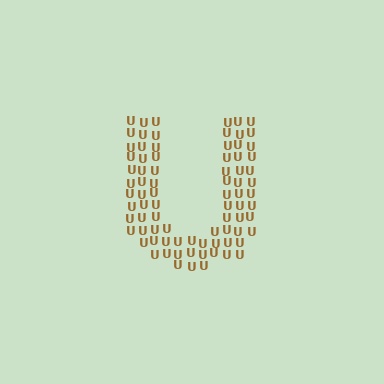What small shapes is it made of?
It is made of small letter U's.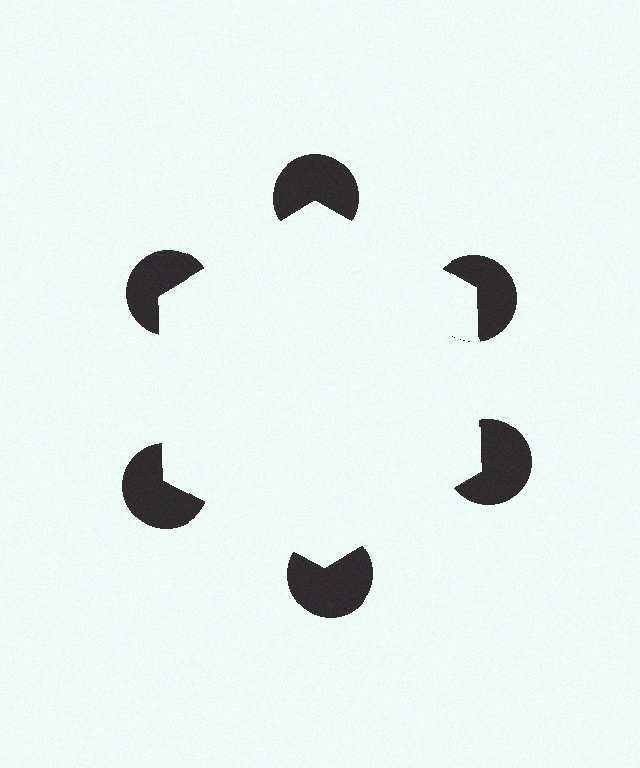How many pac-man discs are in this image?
There are 6 — one at each vertex of the illusory hexagon.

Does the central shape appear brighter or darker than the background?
It typically appears slightly brighter than the background, even though no actual brightness change is drawn.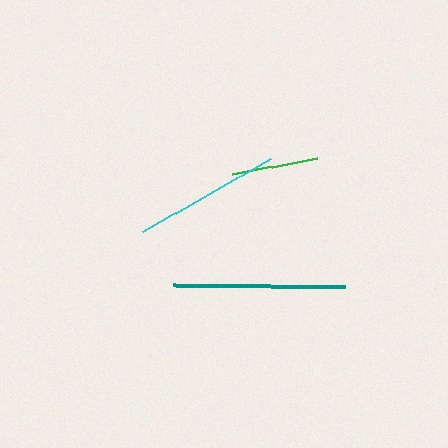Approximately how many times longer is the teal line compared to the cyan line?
The teal line is approximately 1.2 times the length of the cyan line.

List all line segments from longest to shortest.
From longest to shortest: teal, cyan, green.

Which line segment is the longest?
The teal line is the longest at approximately 172 pixels.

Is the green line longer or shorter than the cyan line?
The cyan line is longer than the green line.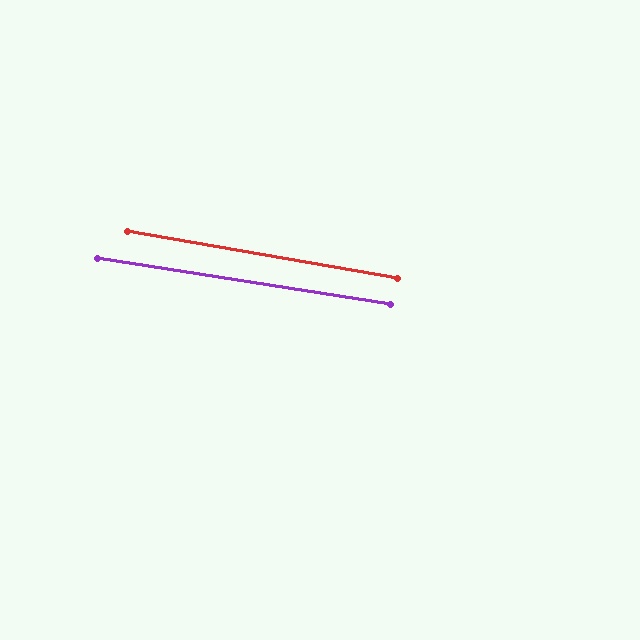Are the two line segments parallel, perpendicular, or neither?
Parallel — their directions differ by only 0.9°.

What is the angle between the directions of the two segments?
Approximately 1 degree.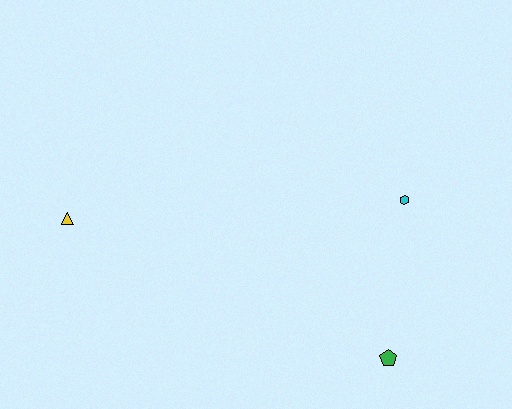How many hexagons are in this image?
There is 1 hexagon.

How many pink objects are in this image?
There are no pink objects.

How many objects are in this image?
There are 3 objects.